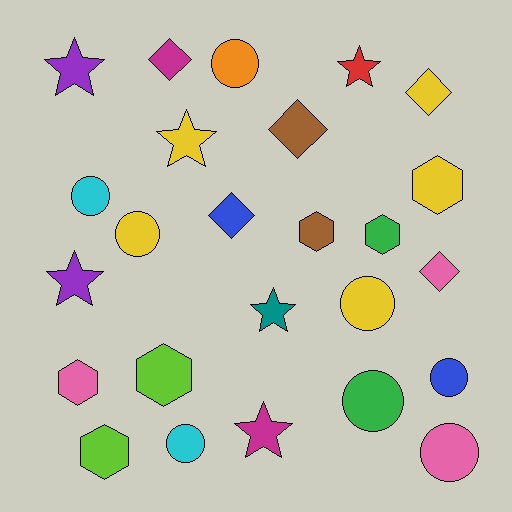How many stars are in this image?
There are 6 stars.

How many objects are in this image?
There are 25 objects.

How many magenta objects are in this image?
There are 2 magenta objects.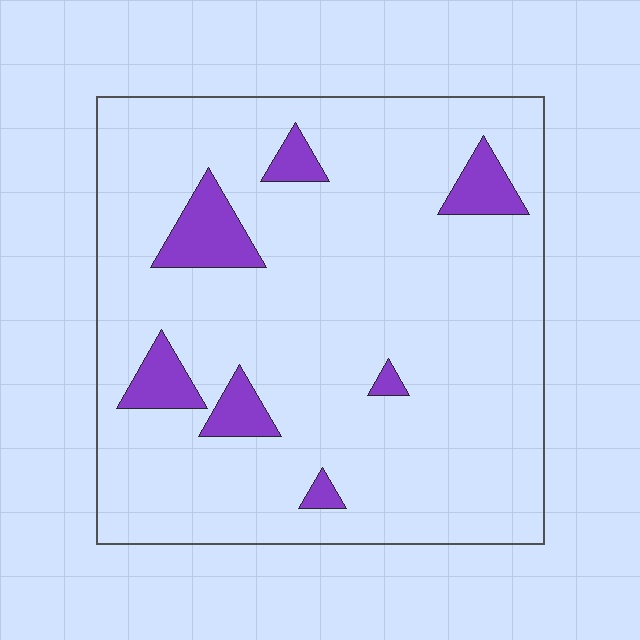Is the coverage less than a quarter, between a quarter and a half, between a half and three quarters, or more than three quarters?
Less than a quarter.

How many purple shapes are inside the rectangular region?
7.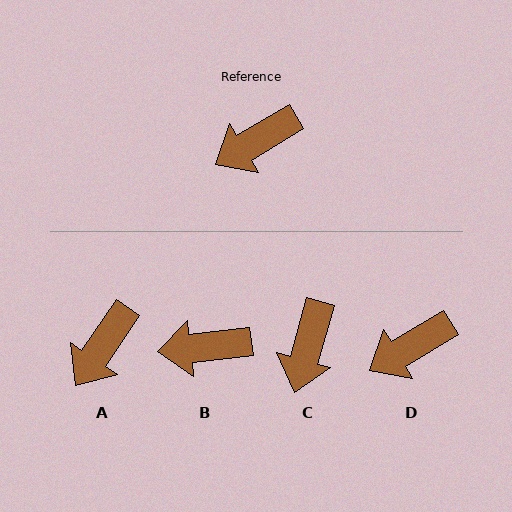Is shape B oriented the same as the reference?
No, it is off by about 24 degrees.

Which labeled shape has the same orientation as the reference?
D.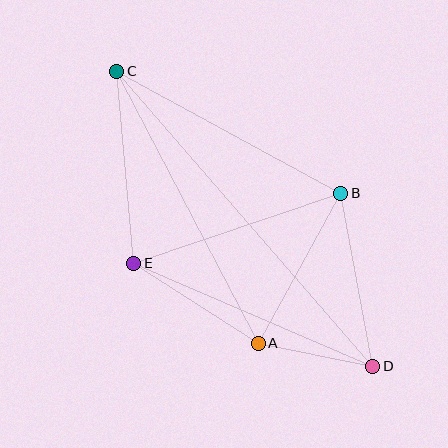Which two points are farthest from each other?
Points C and D are farthest from each other.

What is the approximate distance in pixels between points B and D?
The distance between B and D is approximately 176 pixels.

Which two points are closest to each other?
Points A and D are closest to each other.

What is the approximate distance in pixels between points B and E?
The distance between B and E is approximately 219 pixels.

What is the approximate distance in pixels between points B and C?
The distance between B and C is approximately 255 pixels.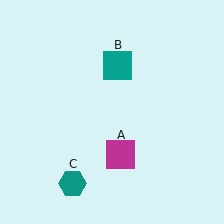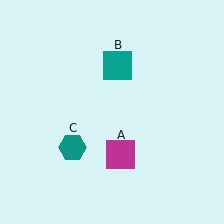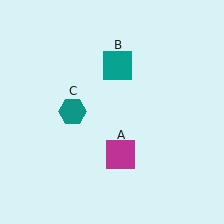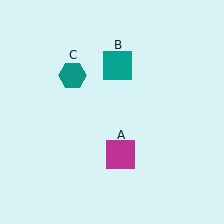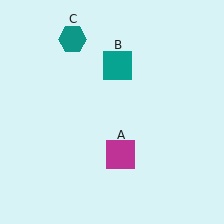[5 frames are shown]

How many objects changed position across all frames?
1 object changed position: teal hexagon (object C).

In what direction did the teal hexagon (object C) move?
The teal hexagon (object C) moved up.